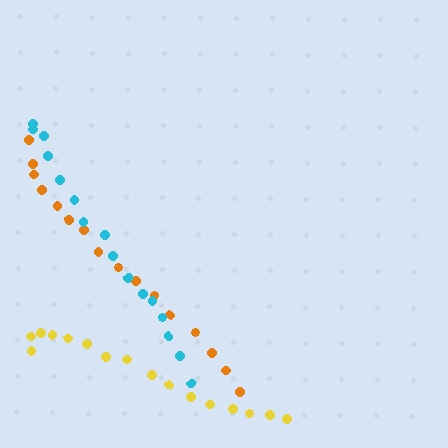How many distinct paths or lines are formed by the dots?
There are 3 distinct paths.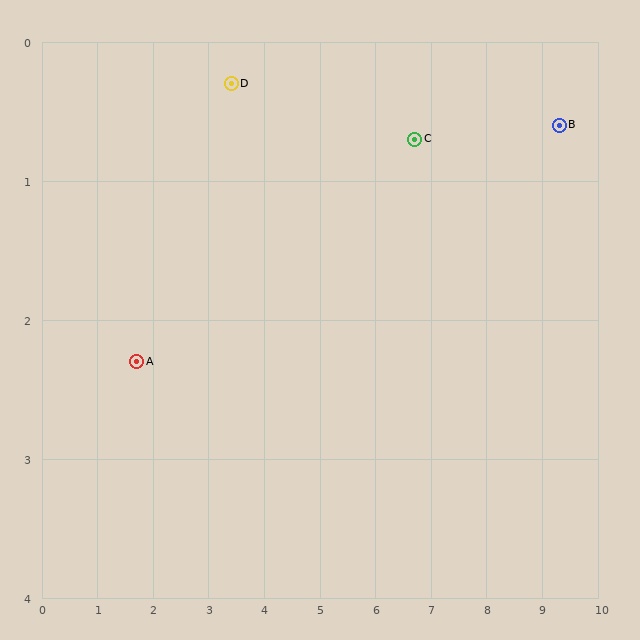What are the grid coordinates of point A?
Point A is at approximately (1.7, 2.3).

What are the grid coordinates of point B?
Point B is at approximately (9.3, 0.6).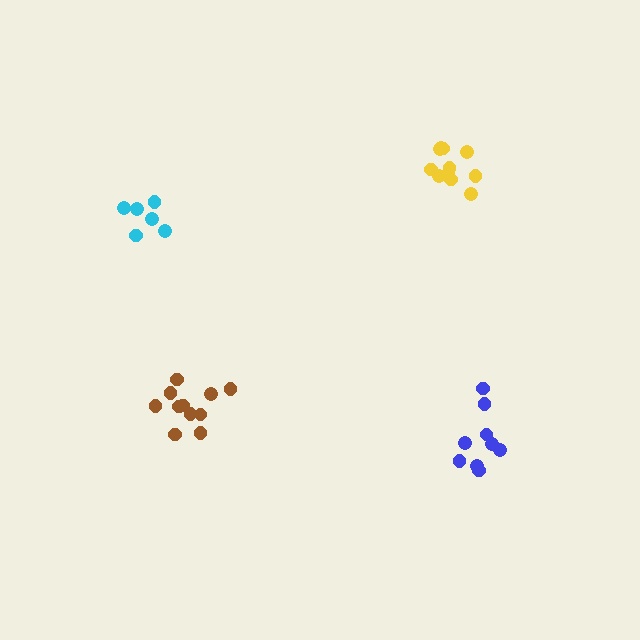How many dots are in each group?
Group 1: 6 dots, Group 2: 11 dots, Group 3: 11 dots, Group 4: 9 dots (37 total).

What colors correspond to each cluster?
The clusters are colored: cyan, brown, yellow, blue.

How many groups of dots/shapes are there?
There are 4 groups.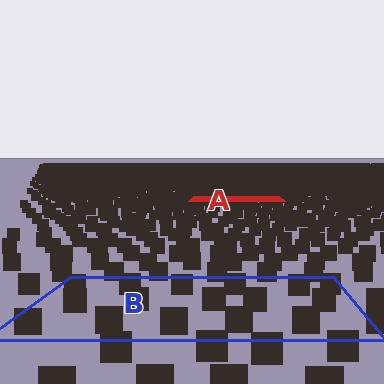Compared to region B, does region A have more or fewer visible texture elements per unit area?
Region A has more texture elements per unit area — they are packed more densely because it is farther away.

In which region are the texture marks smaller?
The texture marks are smaller in region A, because it is farther away.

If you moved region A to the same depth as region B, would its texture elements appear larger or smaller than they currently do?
They would appear larger. At a closer depth, the same texture elements are projected at a bigger on-screen size.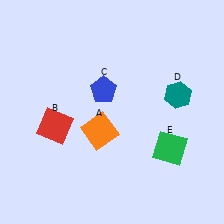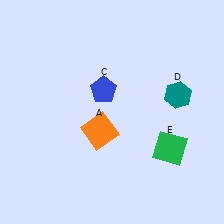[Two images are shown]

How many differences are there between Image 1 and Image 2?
There is 1 difference between the two images.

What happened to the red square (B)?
The red square (B) was removed in Image 2. It was in the bottom-left area of Image 1.